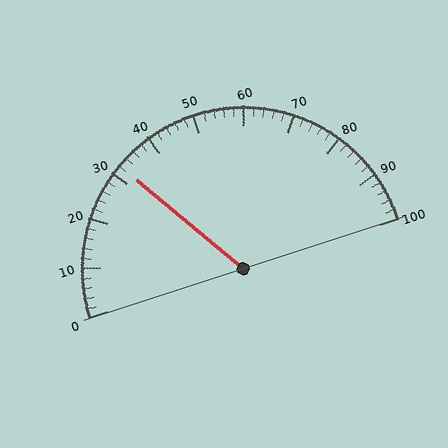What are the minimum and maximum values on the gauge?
The gauge ranges from 0 to 100.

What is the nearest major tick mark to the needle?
The nearest major tick mark is 30.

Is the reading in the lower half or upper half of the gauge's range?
The reading is in the lower half of the range (0 to 100).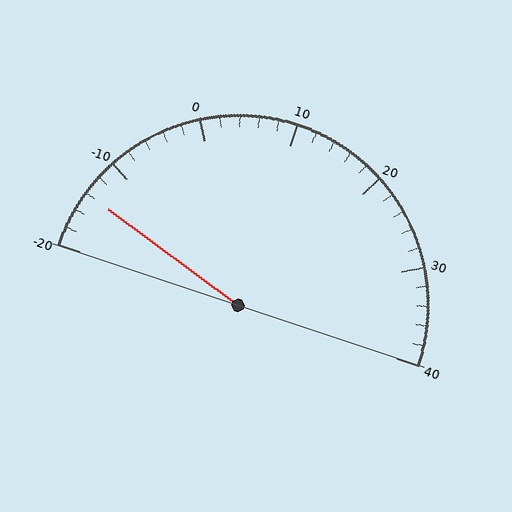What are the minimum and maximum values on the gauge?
The gauge ranges from -20 to 40.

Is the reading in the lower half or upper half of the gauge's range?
The reading is in the lower half of the range (-20 to 40).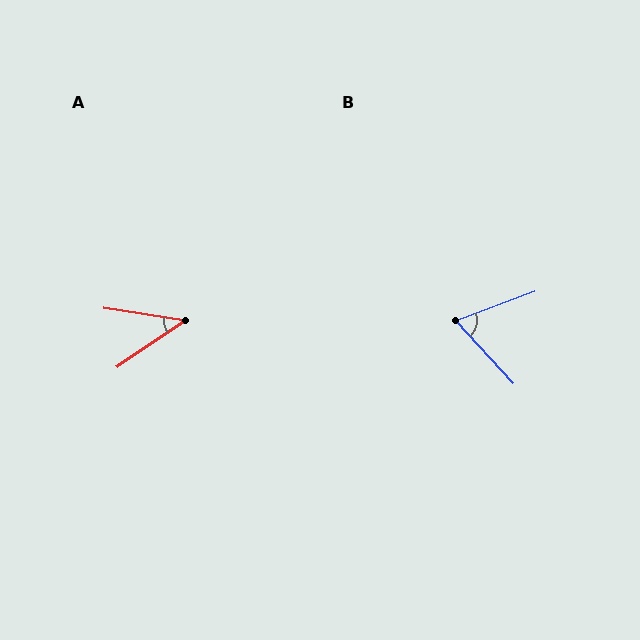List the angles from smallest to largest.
A (43°), B (68°).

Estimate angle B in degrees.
Approximately 68 degrees.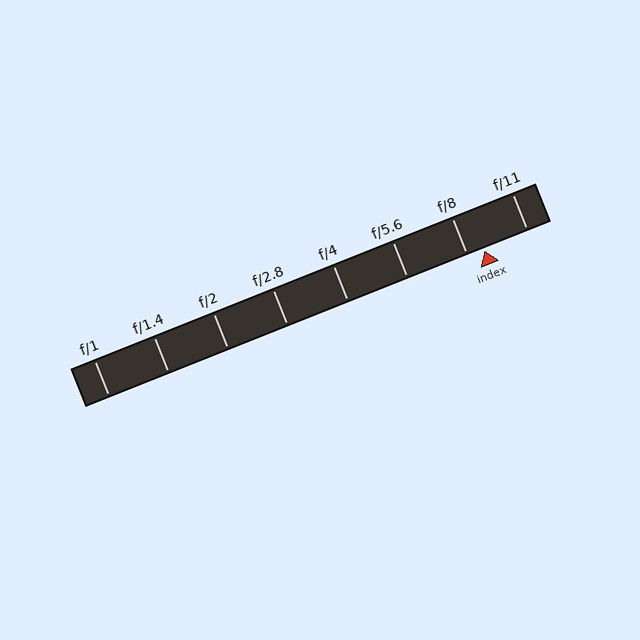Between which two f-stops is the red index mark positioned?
The index mark is between f/8 and f/11.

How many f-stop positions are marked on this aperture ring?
There are 8 f-stop positions marked.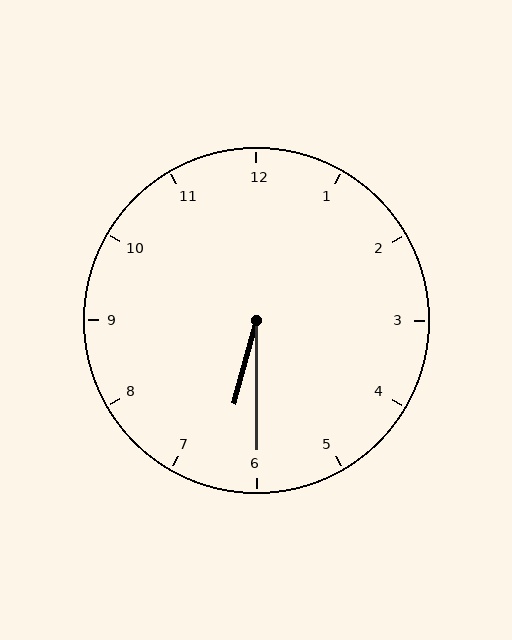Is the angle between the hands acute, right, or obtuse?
It is acute.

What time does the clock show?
6:30.